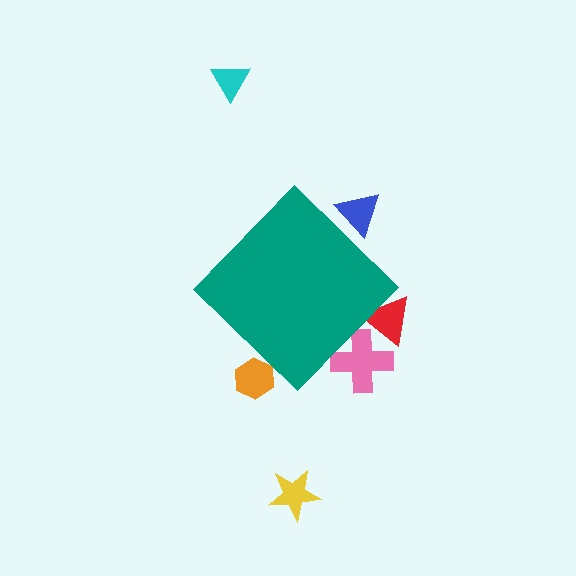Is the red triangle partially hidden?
Yes, the red triangle is partially hidden behind the teal diamond.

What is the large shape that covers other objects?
A teal diamond.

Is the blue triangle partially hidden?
Yes, the blue triangle is partially hidden behind the teal diamond.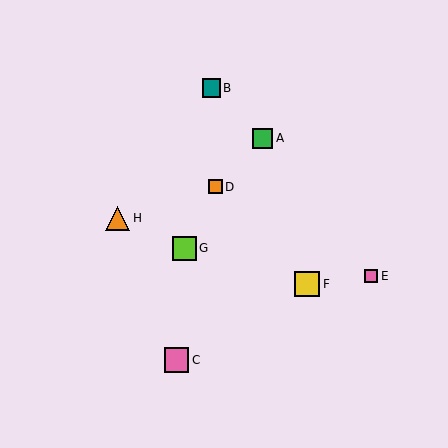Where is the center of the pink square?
The center of the pink square is at (177, 360).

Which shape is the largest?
The yellow square (labeled F) is the largest.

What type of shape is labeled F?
Shape F is a yellow square.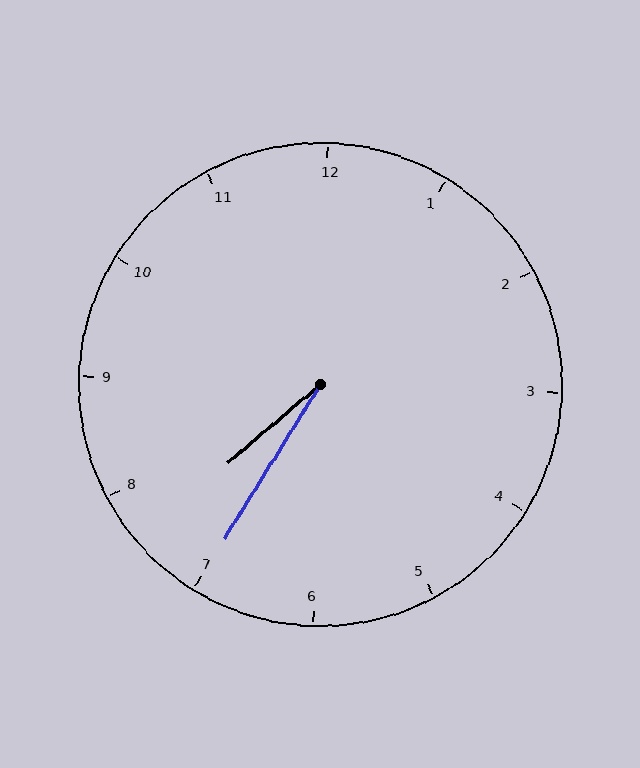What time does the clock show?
7:35.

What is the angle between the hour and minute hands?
Approximately 18 degrees.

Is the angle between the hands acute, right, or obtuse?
It is acute.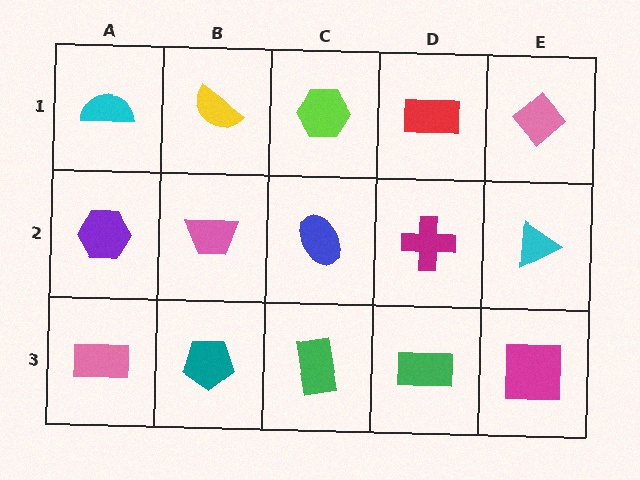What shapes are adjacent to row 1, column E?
A cyan triangle (row 2, column E), a red rectangle (row 1, column D).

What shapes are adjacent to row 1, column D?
A magenta cross (row 2, column D), a lime hexagon (row 1, column C), a pink diamond (row 1, column E).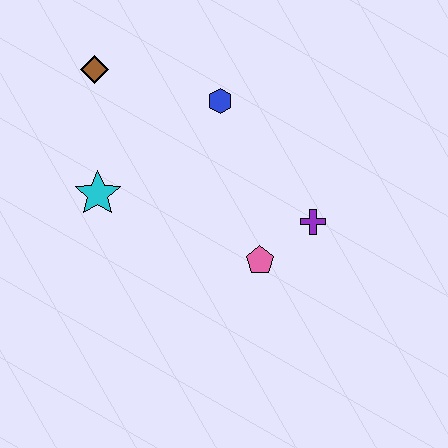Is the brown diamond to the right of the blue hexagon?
No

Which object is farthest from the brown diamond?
The purple cross is farthest from the brown diamond.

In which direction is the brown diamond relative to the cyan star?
The brown diamond is above the cyan star.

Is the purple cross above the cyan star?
No